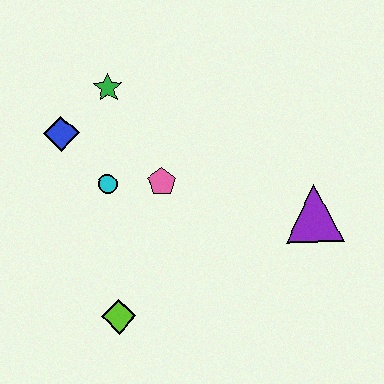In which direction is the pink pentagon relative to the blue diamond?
The pink pentagon is to the right of the blue diamond.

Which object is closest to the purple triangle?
The pink pentagon is closest to the purple triangle.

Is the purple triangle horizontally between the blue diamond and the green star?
No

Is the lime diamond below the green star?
Yes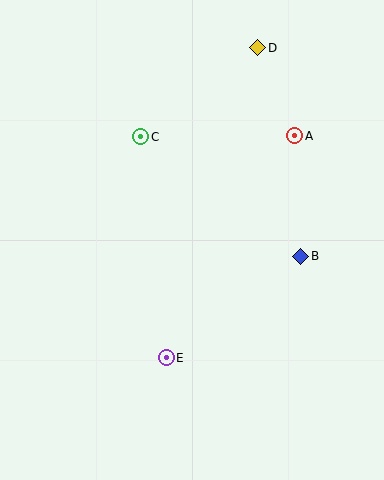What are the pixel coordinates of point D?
Point D is at (258, 48).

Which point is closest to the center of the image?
Point B at (301, 256) is closest to the center.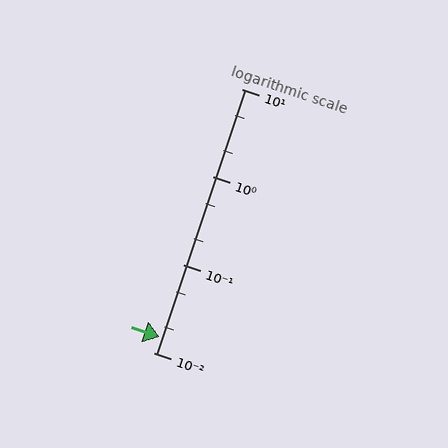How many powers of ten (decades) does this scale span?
The scale spans 3 decades, from 0.01 to 10.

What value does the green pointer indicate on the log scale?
The pointer indicates approximately 0.015.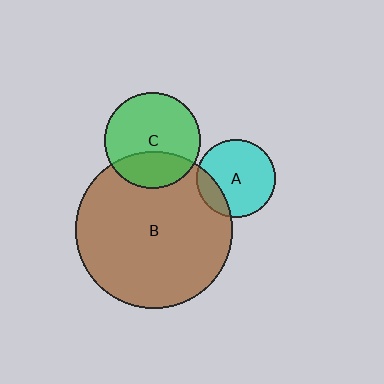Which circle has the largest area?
Circle B (brown).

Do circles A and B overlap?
Yes.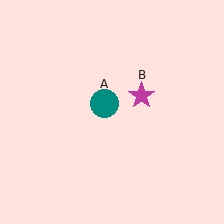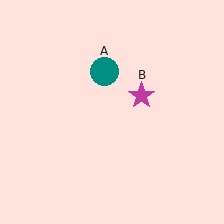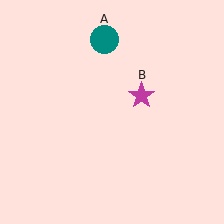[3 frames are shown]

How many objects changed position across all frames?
1 object changed position: teal circle (object A).